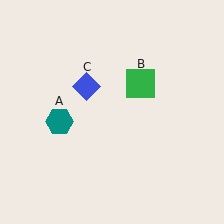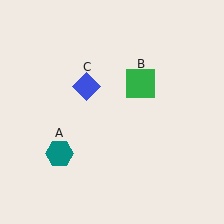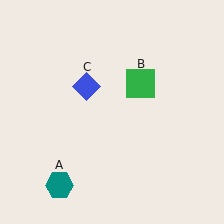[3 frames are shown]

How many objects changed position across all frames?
1 object changed position: teal hexagon (object A).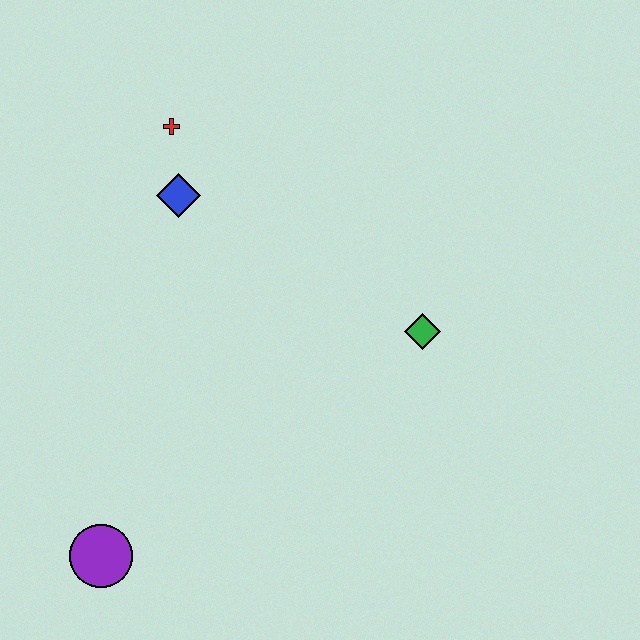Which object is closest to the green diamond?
The blue diamond is closest to the green diamond.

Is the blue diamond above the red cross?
No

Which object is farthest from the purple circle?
The red cross is farthest from the purple circle.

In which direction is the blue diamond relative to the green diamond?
The blue diamond is to the left of the green diamond.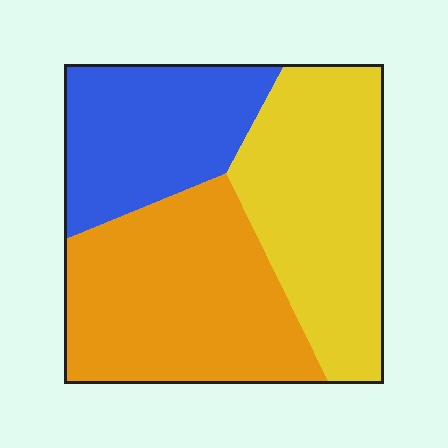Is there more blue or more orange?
Orange.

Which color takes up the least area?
Blue, at roughly 25%.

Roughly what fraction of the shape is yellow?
Yellow takes up about three eighths (3/8) of the shape.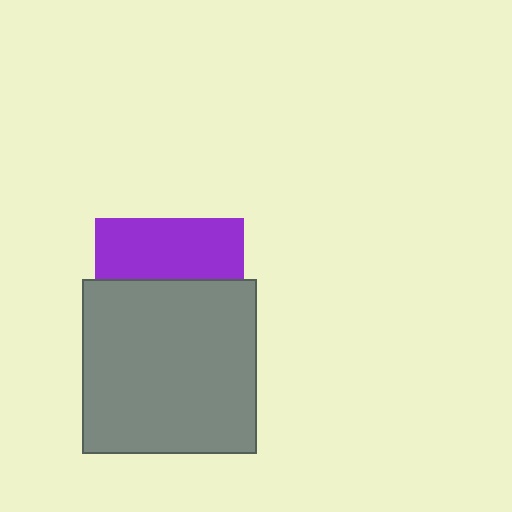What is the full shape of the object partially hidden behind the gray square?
The partially hidden object is a purple square.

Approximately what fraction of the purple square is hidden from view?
Roughly 59% of the purple square is hidden behind the gray square.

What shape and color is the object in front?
The object in front is a gray square.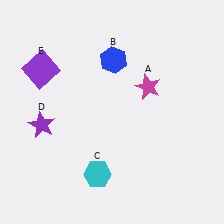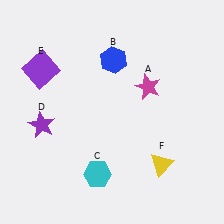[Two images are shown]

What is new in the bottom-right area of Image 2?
A yellow triangle (F) was added in the bottom-right area of Image 2.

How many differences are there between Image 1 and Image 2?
There is 1 difference between the two images.